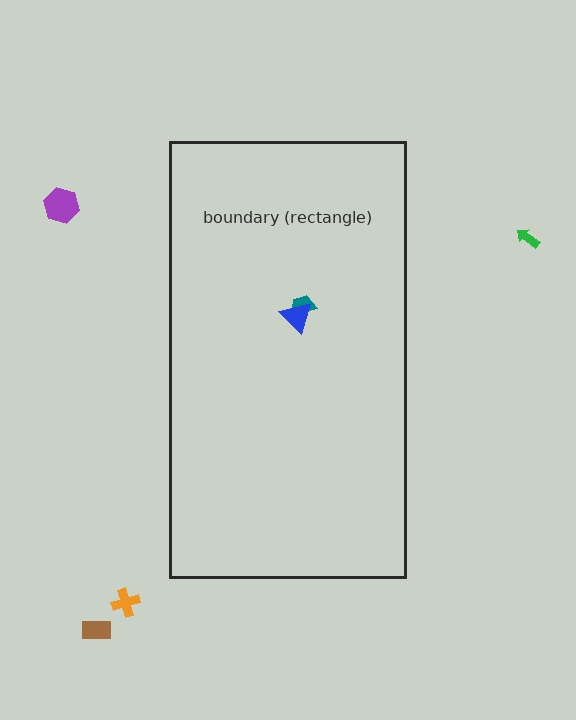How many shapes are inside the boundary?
2 inside, 4 outside.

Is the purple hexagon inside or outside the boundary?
Outside.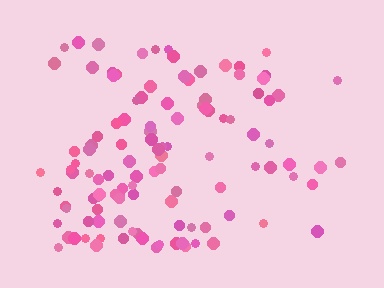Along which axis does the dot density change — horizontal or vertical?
Horizontal.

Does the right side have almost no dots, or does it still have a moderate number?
Still a moderate number, just noticeably fewer than the left.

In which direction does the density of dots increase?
From right to left, with the left side densest.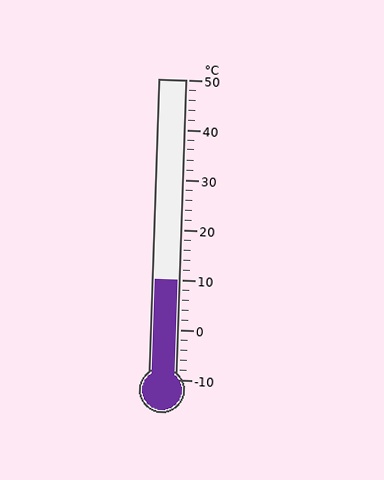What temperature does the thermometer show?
The thermometer shows approximately 10°C.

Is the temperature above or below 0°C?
The temperature is above 0°C.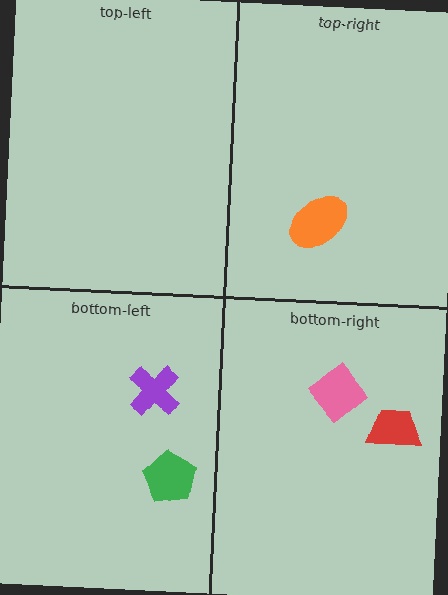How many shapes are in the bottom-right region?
2.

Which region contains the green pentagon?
The bottom-left region.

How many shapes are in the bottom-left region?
2.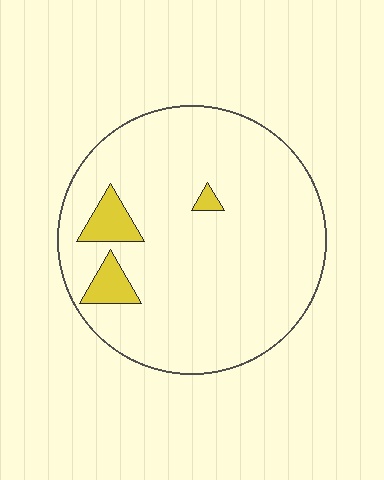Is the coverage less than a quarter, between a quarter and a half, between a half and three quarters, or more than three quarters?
Less than a quarter.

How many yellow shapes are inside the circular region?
3.